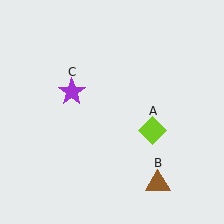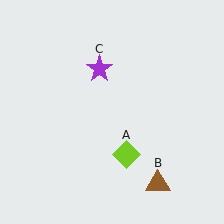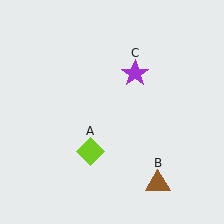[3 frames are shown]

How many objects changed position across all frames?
2 objects changed position: lime diamond (object A), purple star (object C).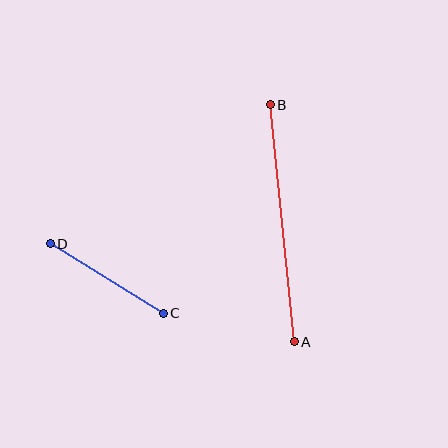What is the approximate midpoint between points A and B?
The midpoint is at approximately (282, 223) pixels.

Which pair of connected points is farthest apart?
Points A and B are farthest apart.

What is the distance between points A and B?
The distance is approximately 238 pixels.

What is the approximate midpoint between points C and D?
The midpoint is at approximately (107, 279) pixels.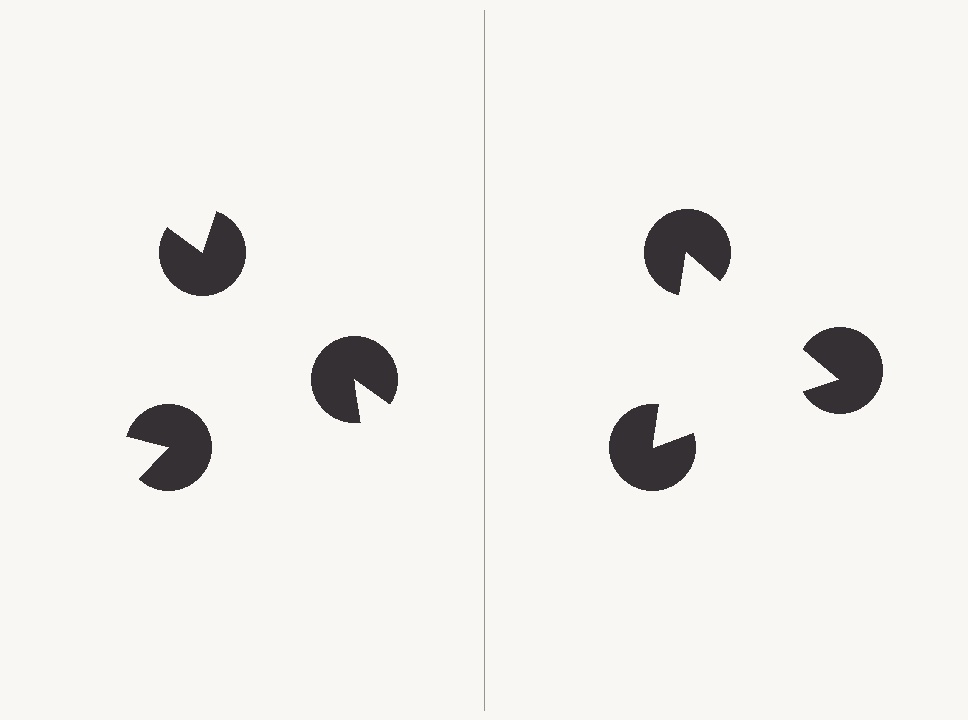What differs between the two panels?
The pac-man discs are positioned identically on both sides; only the wedge orientations differ. On the right they align to a triangle; on the left they are misaligned.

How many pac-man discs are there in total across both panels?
6 — 3 on each side.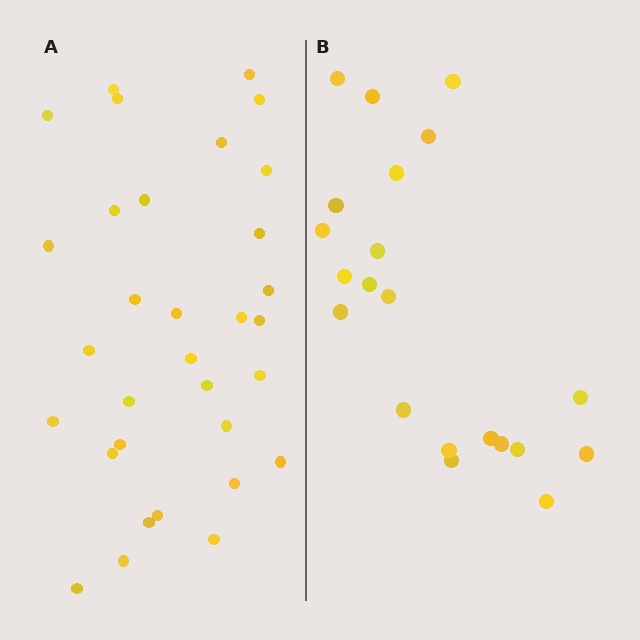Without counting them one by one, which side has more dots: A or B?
Region A (the left region) has more dots.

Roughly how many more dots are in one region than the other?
Region A has roughly 12 or so more dots than region B.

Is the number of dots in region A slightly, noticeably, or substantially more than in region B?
Region A has substantially more. The ratio is roughly 1.5 to 1.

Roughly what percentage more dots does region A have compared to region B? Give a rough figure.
About 50% more.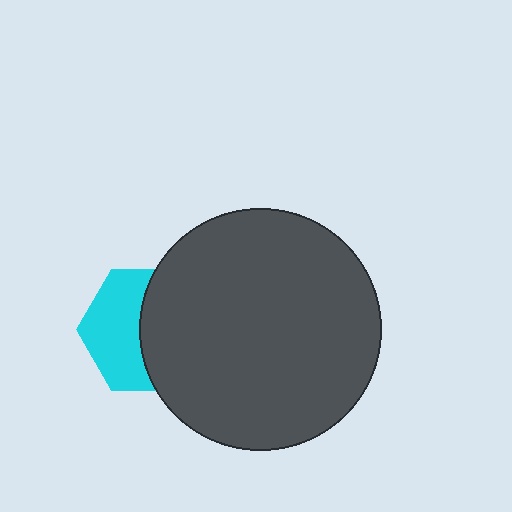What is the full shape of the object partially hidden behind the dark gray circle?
The partially hidden object is a cyan hexagon.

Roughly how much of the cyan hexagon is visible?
About half of it is visible (roughly 48%).